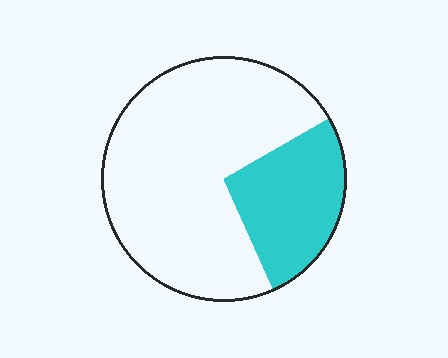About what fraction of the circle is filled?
About one quarter (1/4).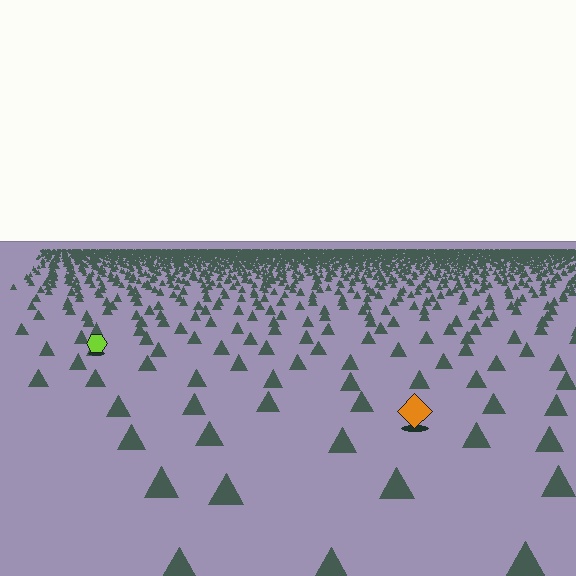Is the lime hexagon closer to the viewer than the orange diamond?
No. The orange diamond is closer — you can tell from the texture gradient: the ground texture is coarser near it.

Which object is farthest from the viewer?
The lime hexagon is farthest from the viewer. It appears smaller and the ground texture around it is denser.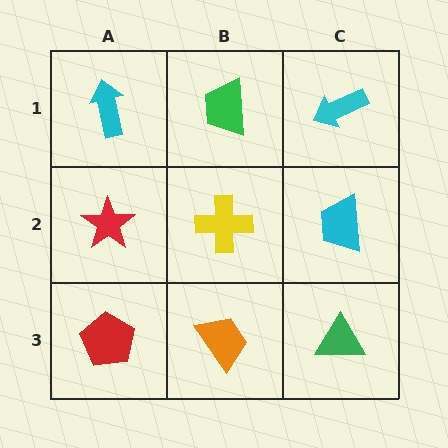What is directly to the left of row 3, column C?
An orange trapezoid.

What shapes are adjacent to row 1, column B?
A yellow cross (row 2, column B), a cyan arrow (row 1, column A), a cyan arrow (row 1, column C).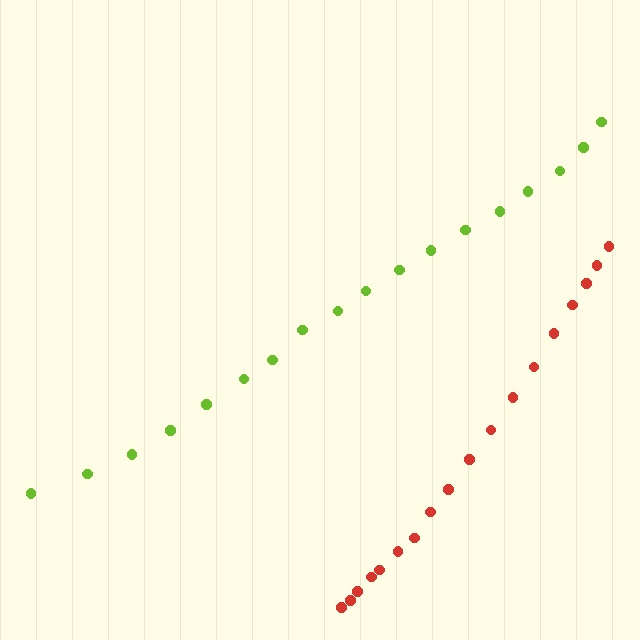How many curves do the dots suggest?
There are 2 distinct paths.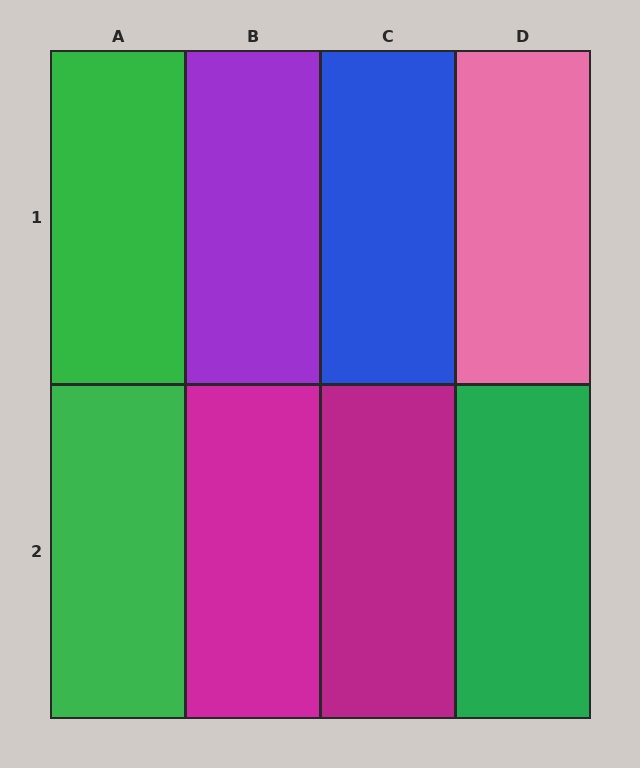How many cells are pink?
1 cell is pink.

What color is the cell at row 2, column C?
Magenta.